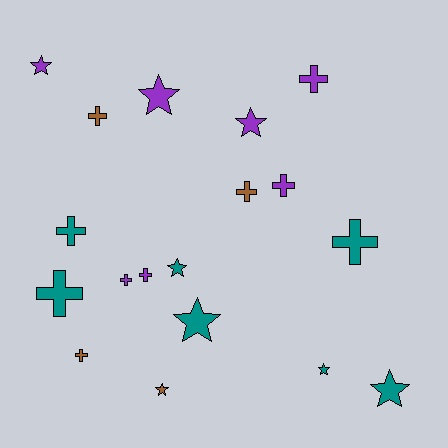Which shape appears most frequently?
Cross, with 10 objects.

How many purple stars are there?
There are 3 purple stars.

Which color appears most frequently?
Purple, with 7 objects.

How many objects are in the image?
There are 18 objects.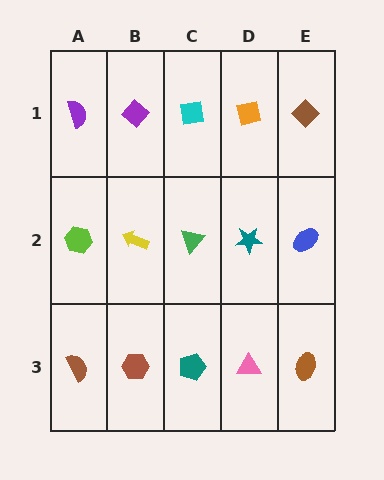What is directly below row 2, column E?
A brown ellipse.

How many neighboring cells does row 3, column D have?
3.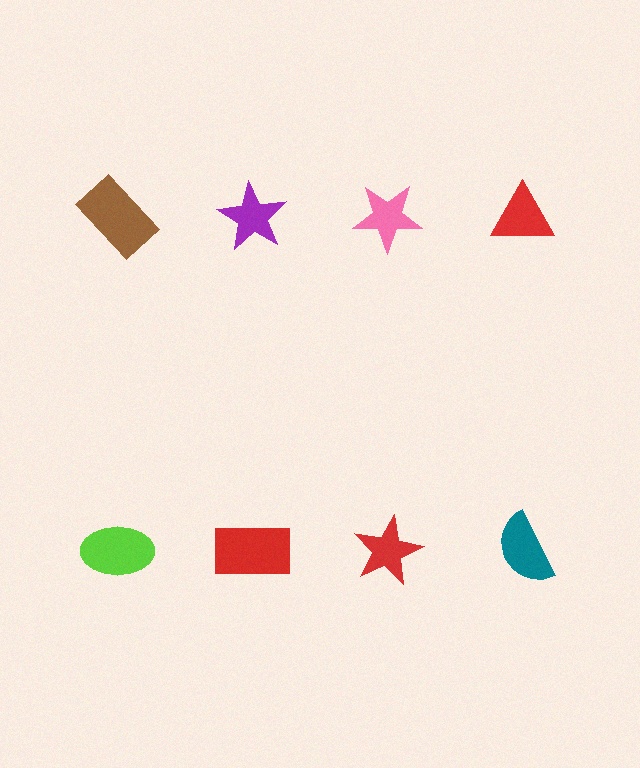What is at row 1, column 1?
A brown rectangle.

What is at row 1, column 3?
A pink star.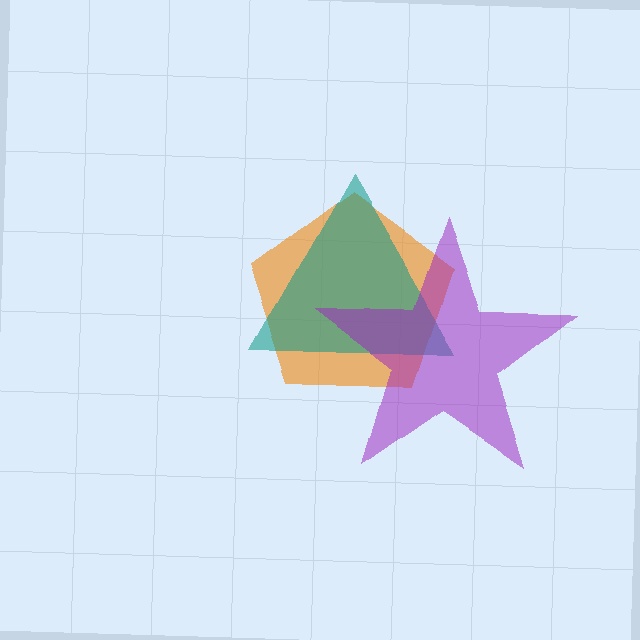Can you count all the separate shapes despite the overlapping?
Yes, there are 3 separate shapes.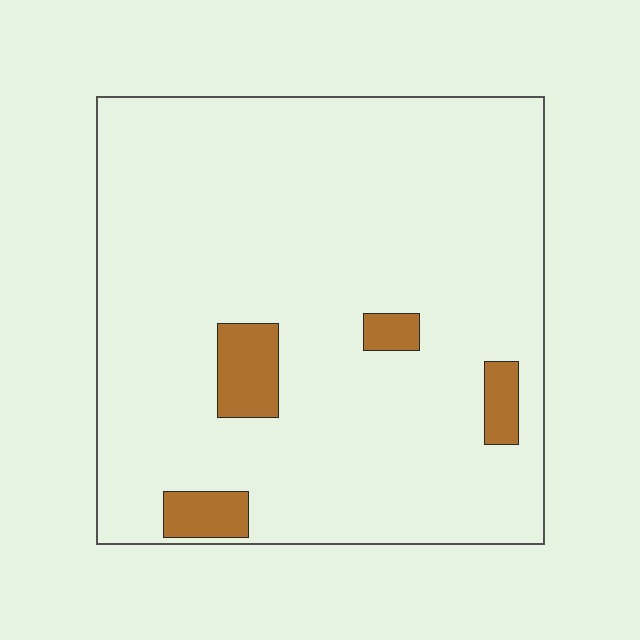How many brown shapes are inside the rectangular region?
4.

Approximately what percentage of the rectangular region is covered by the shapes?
Approximately 5%.